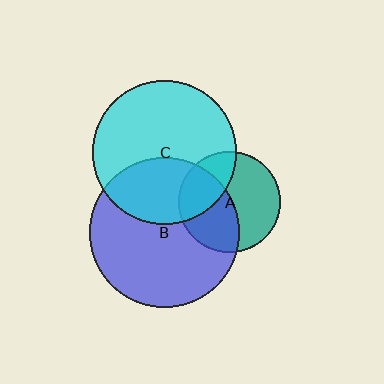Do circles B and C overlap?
Yes.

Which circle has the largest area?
Circle B (blue).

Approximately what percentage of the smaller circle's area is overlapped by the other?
Approximately 35%.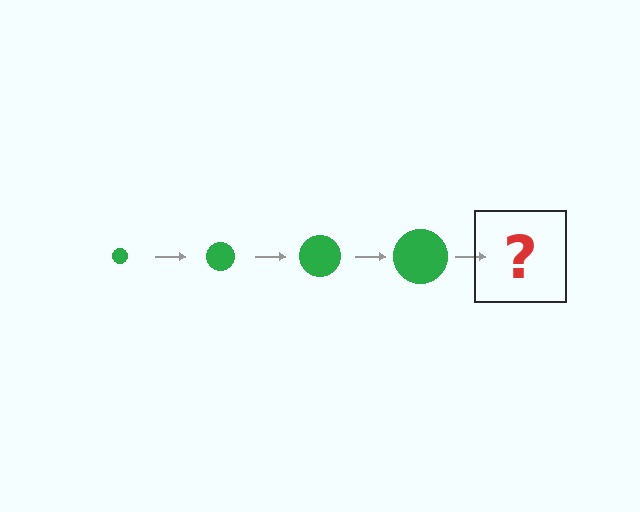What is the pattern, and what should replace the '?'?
The pattern is that the circle gets progressively larger each step. The '?' should be a green circle, larger than the previous one.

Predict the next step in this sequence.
The next step is a green circle, larger than the previous one.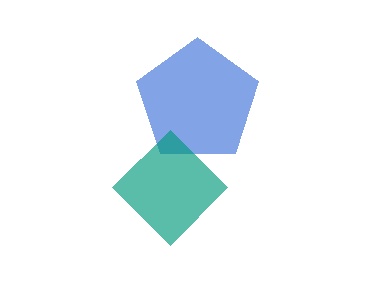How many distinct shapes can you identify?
There are 2 distinct shapes: a blue pentagon, a teal diamond.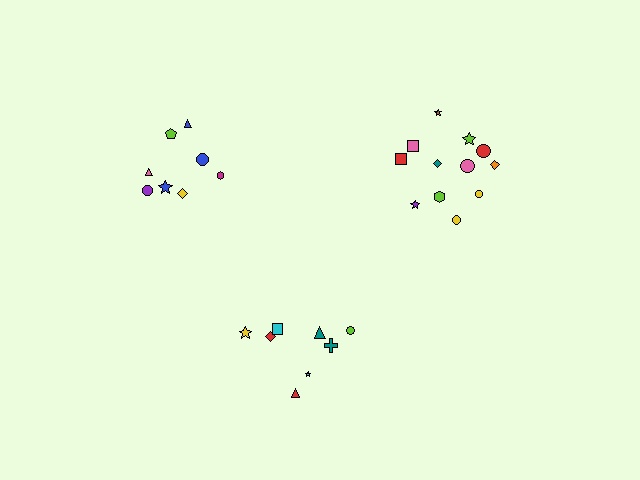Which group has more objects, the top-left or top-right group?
The top-right group.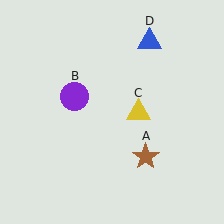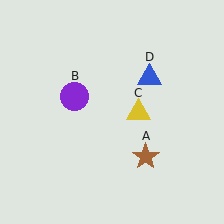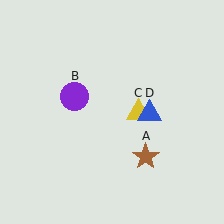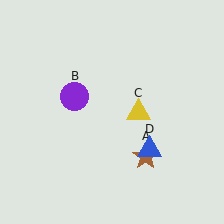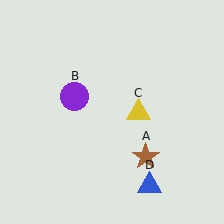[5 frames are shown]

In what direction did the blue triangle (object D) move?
The blue triangle (object D) moved down.